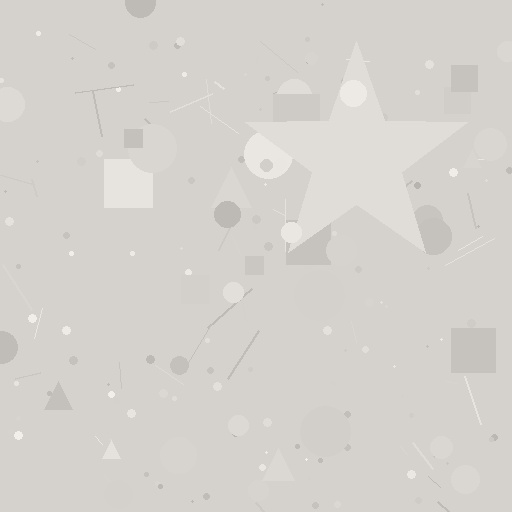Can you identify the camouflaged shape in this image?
The camouflaged shape is a star.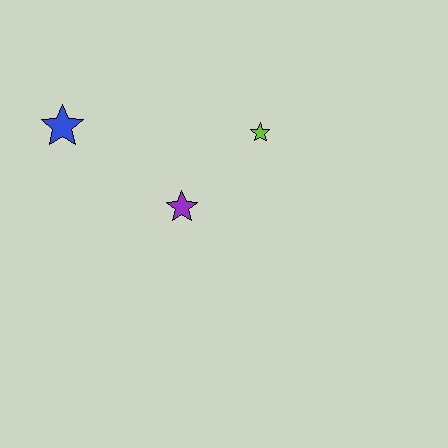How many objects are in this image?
There are 3 objects.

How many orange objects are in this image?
There are no orange objects.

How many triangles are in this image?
There are no triangles.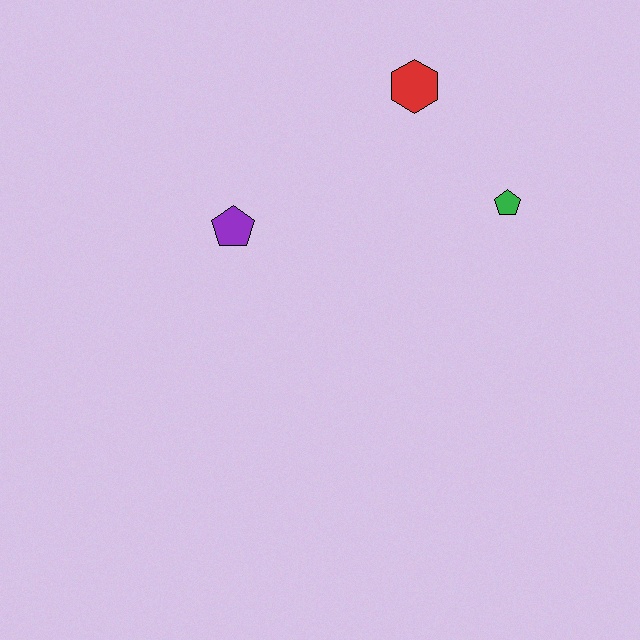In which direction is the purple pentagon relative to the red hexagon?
The purple pentagon is to the left of the red hexagon.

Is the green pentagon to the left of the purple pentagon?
No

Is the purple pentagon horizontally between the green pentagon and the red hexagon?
No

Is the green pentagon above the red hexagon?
No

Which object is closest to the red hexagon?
The green pentagon is closest to the red hexagon.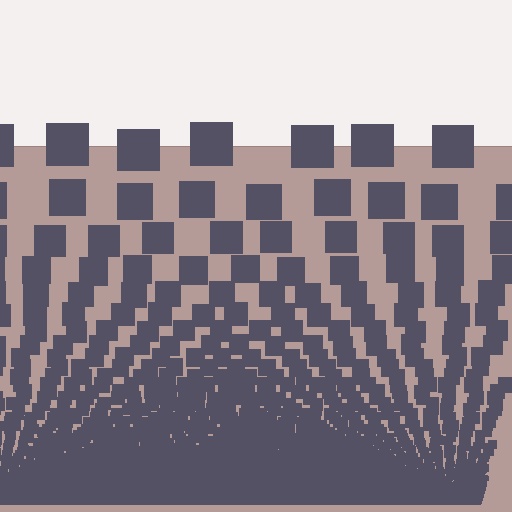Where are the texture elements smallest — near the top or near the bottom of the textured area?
Near the bottom.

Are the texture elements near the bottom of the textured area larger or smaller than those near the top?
Smaller. The gradient is inverted — elements near the bottom are smaller and denser.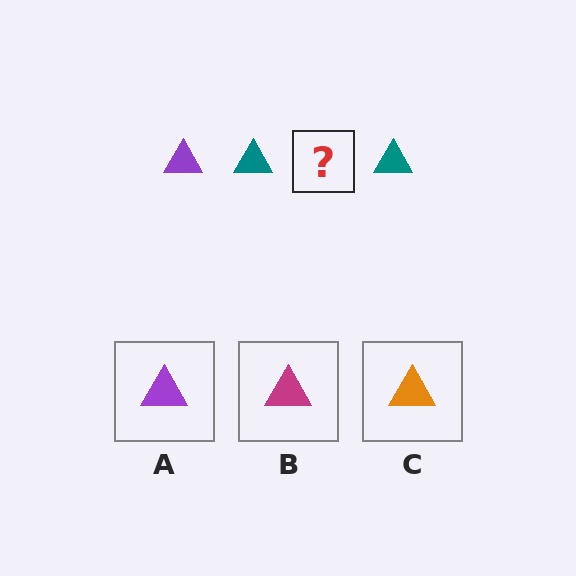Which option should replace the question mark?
Option A.